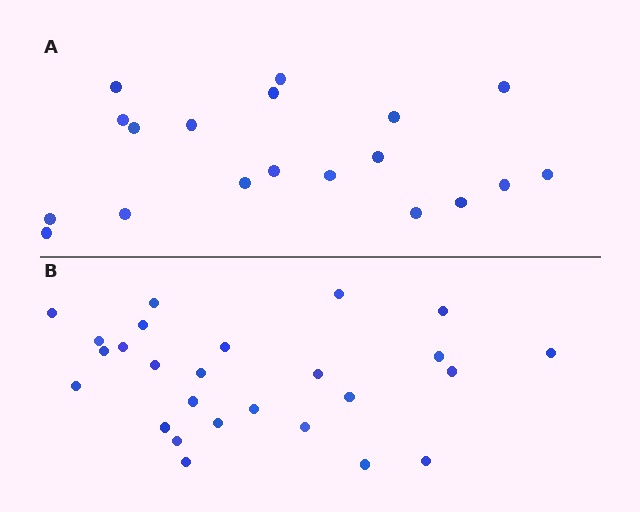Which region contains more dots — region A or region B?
Region B (the bottom region) has more dots.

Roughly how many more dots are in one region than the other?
Region B has roughly 8 or so more dots than region A.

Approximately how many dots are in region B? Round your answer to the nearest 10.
About 30 dots. (The exact count is 26, which rounds to 30.)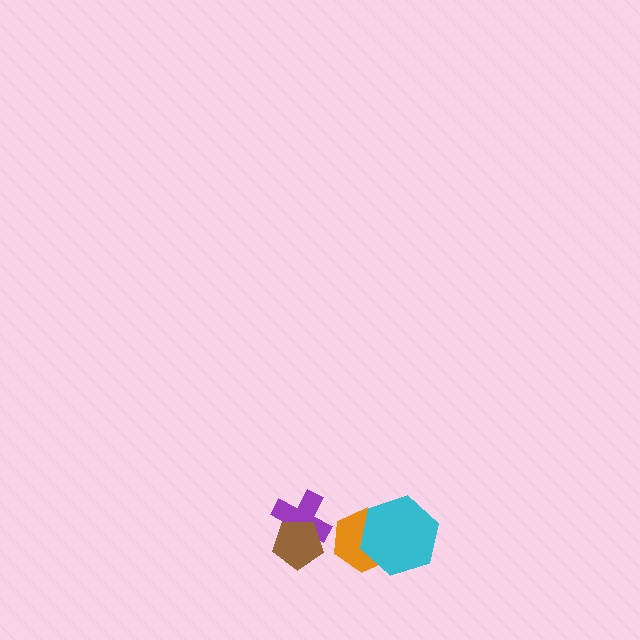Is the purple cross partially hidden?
Yes, it is partially covered by another shape.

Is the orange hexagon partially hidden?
Yes, it is partially covered by another shape.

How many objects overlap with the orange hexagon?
1 object overlaps with the orange hexagon.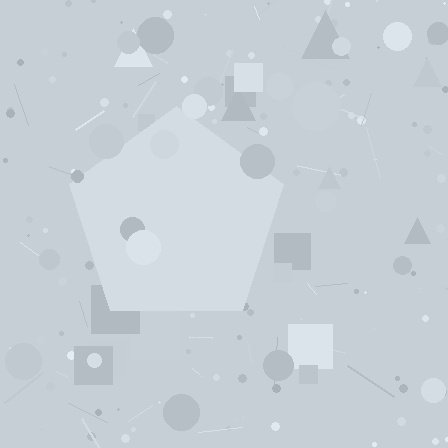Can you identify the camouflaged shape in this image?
The camouflaged shape is a pentagon.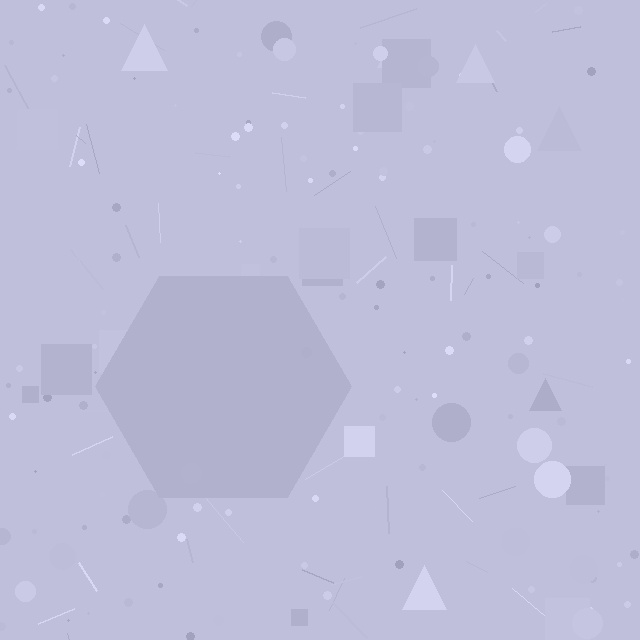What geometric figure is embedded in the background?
A hexagon is embedded in the background.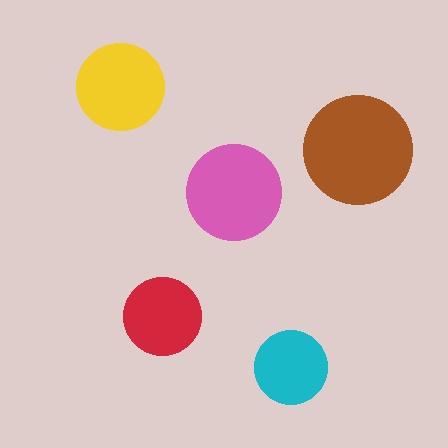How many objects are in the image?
There are 5 objects in the image.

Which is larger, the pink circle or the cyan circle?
The pink one.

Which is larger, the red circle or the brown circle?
The brown one.